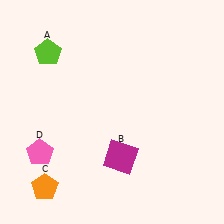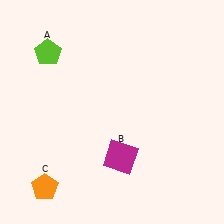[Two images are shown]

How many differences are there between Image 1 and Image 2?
There is 1 difference between the two images.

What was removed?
The pink pentagon (D) was removed in Image 2.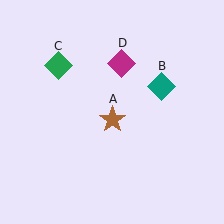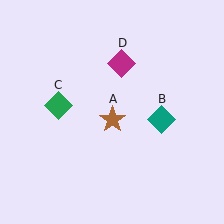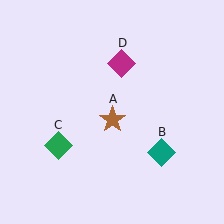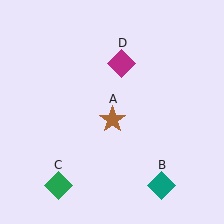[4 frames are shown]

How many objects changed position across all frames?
2 objects changed position: teal diamond (object B), green diamond (object C).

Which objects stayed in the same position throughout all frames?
Brown star (object A) and magenta diamond (object D) remained stationary.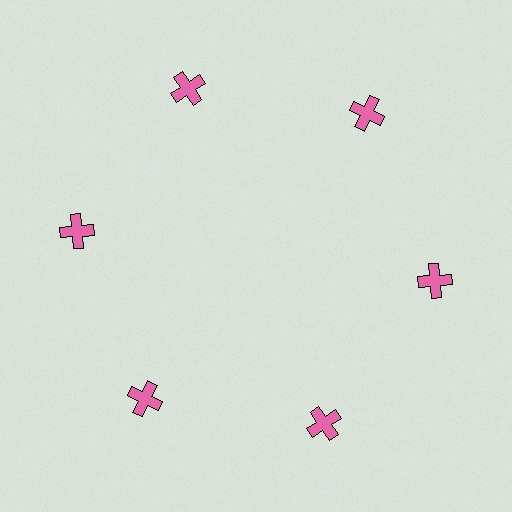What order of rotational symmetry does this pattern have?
This pattern has 6-fold rotational symmetry.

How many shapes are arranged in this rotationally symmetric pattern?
There are 6 shapes, arranged in 6 groups of 1.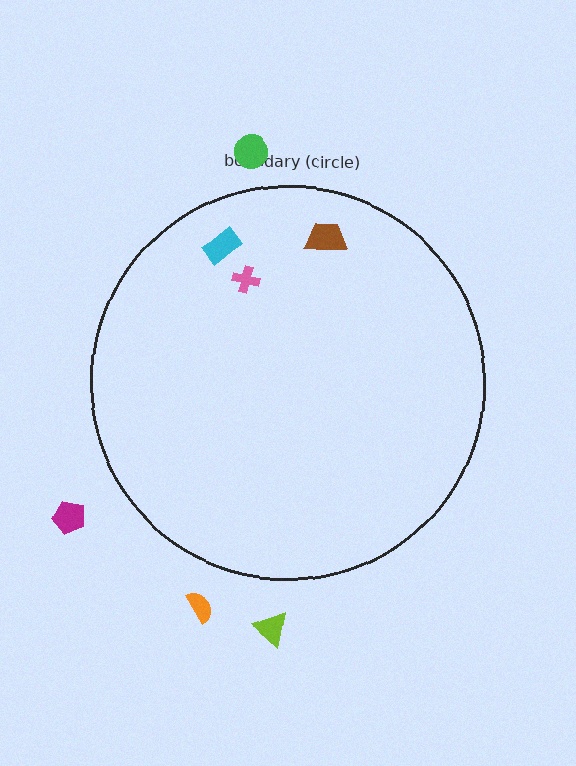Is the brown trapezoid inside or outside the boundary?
Inside.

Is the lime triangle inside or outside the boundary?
Outside.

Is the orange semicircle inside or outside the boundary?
Outside.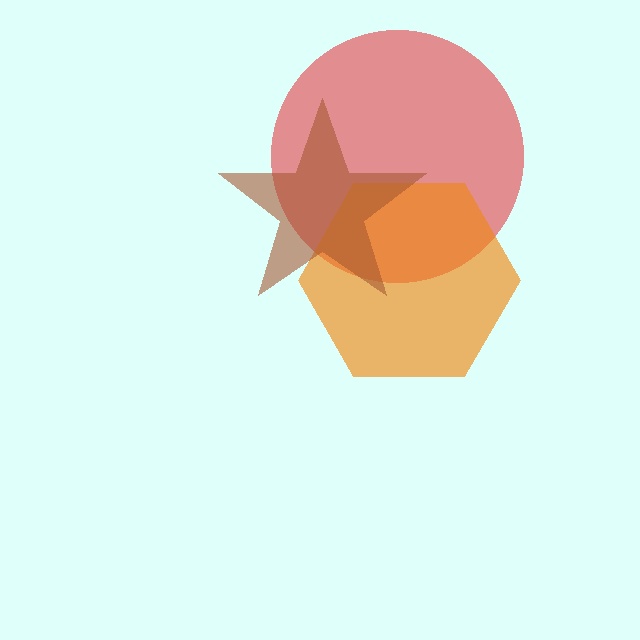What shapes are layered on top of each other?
The layered shapes are: a red circle, an orange hexagon, a brown star.